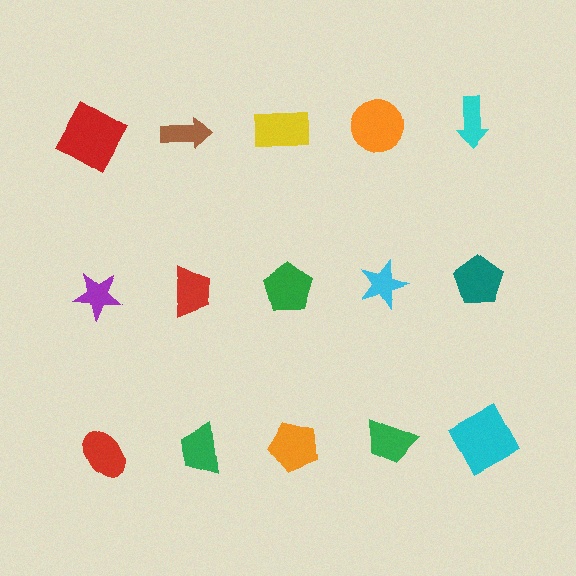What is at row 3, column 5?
A cyan square.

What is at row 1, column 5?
A cyan arrow.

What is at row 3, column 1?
A red ellipse.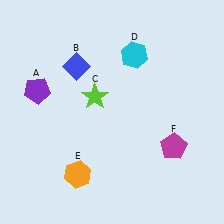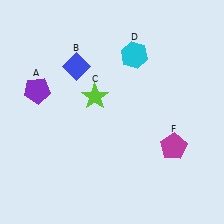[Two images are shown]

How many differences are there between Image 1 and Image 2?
There is 1 difference between the two images.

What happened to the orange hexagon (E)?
The orange hexagon (E) was removed in Image 2. It was in the bottom-left area of Image 1.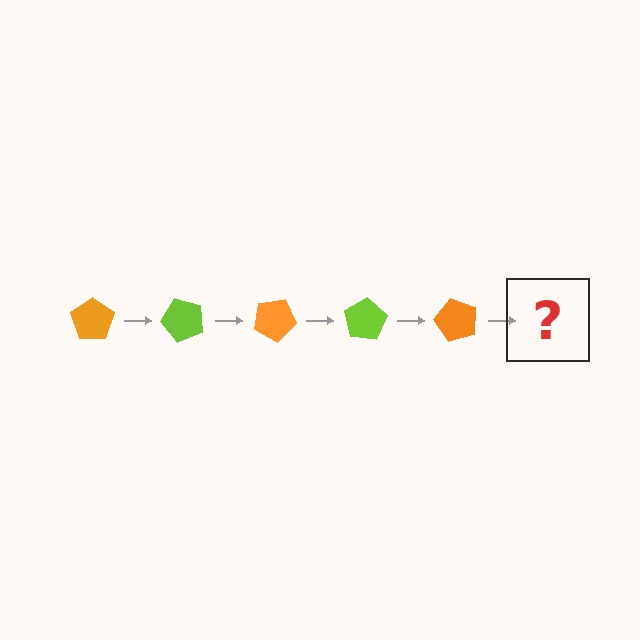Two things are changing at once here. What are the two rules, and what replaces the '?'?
The two rules are that it rotates 50 degrees each step and the color cycles through orange and lime. The '?' should be a lime pentagon, rotated 250 degrees from the start.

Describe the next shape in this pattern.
It should be a lime pentagon, rotated 250 degrees from the start.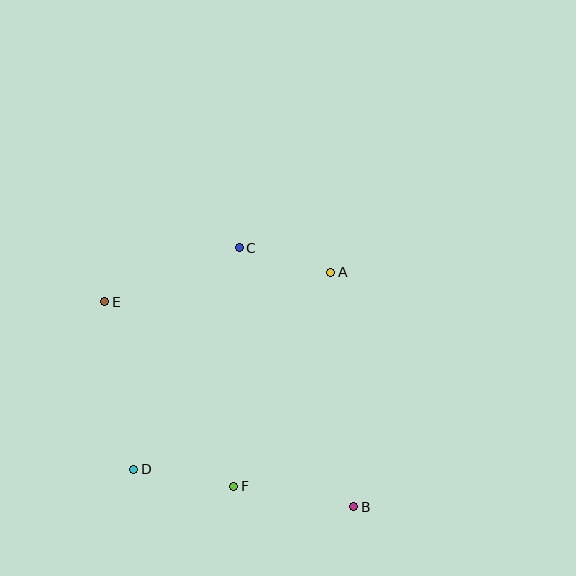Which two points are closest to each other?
Points A and C are closest to each other.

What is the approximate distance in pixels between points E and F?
The distance between E and F is approximately 226 pixels.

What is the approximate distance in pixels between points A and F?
The distance between A and F is approximately 235 pixels.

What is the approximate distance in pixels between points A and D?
The distance between A and D is approximately 278 pixels.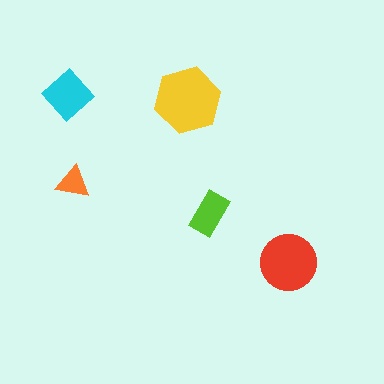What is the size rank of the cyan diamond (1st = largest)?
3rd.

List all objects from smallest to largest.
The orange triangle, the lime rectangle, the cyan diamond, the red circle, the yellow hexagon.